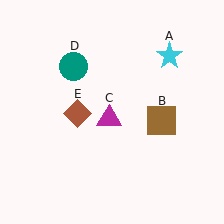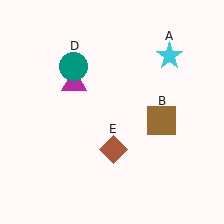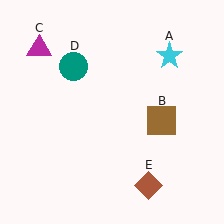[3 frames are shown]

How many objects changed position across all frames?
2 objects changed position: magenta triangle (object C), brown diamond (object E).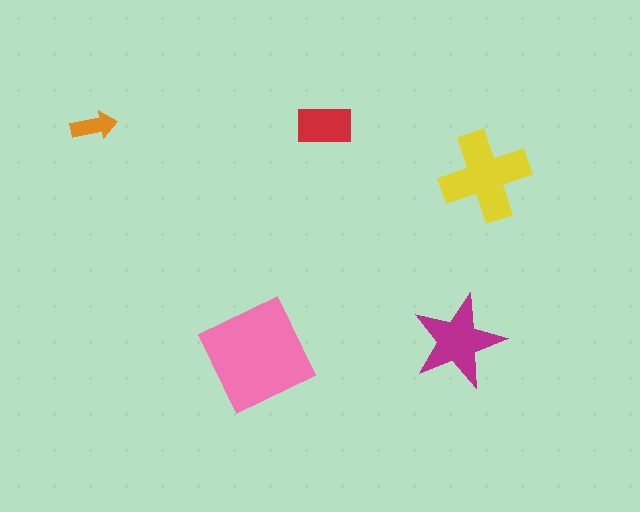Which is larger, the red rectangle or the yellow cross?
The yellow cross.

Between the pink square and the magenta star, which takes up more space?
The pink square.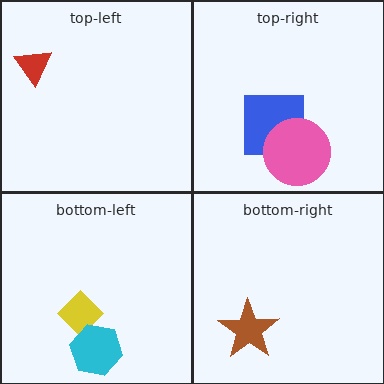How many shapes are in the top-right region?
2.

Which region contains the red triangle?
The top-left region.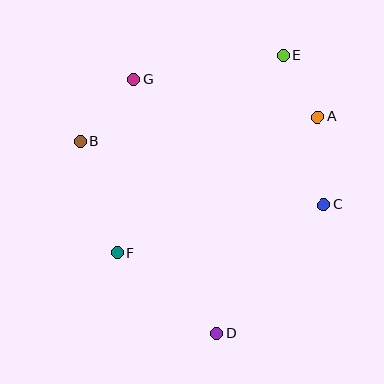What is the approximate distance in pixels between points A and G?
The distance between A and G is approximately 188 pixels.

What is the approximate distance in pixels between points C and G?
The distance between C and G is approximately 228 pixels.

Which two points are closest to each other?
Points A and E are closest to each other.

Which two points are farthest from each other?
Points D and E are farthest from each other.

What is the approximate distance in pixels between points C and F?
The distance between C and F is approximately 212 pixels.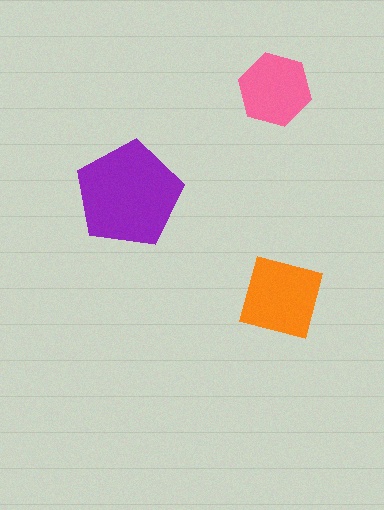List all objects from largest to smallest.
The purple pentagon, the orange square, the pink hexagon.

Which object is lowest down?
The orange square is bottommost.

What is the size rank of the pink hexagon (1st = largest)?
3rd.